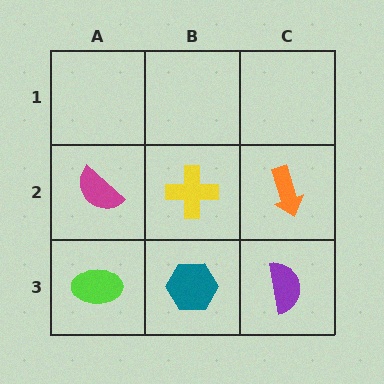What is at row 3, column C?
A purple semicircle.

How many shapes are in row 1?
0 shapes.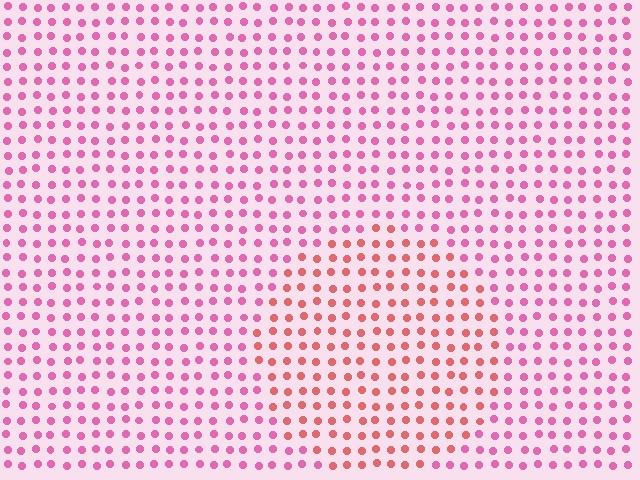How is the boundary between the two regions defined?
The boundary is defined purely by a slight shift in hue (about 34 degrees). Spacing, size, and orientation are identical on both sides.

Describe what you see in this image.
The image is filled with small pink elements in a uniform arrangement. A circle-shaped region is visible where the elements are tinted to a slightly different hue, forming a subtle color boundary.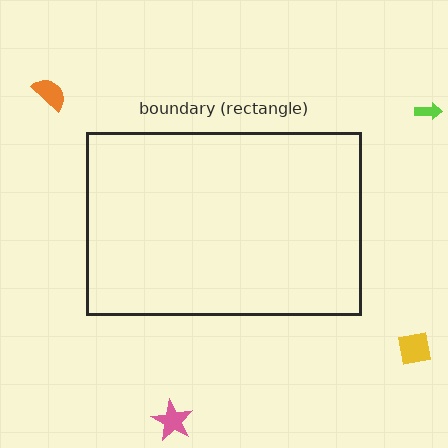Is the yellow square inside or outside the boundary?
Outside.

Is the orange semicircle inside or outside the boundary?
Outside.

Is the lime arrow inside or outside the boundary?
Outside.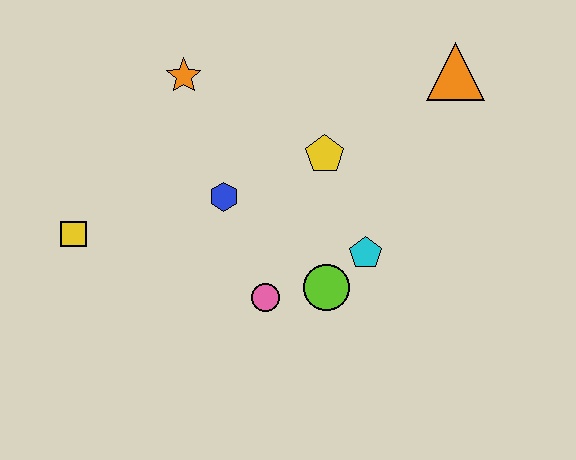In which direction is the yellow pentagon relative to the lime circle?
The yellow pentagon is above the lime circle.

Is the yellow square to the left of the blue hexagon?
Yes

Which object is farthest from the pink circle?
The orange triangle is farthest from the pink circle.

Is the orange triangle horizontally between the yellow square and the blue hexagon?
No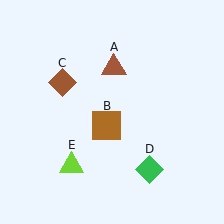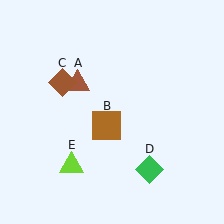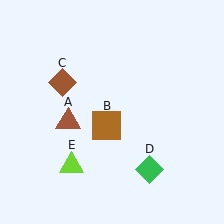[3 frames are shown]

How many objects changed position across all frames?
1 object changed position: brown triangle (object A).